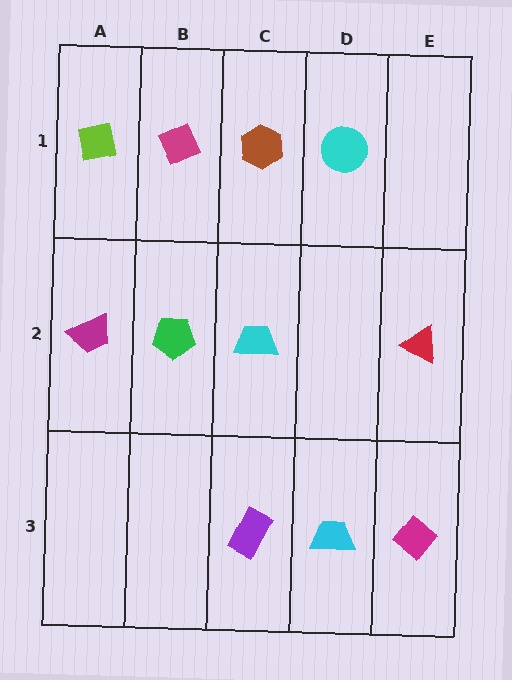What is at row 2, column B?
A green pentagon.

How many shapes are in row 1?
4 shapes.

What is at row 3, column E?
A magenta diamond.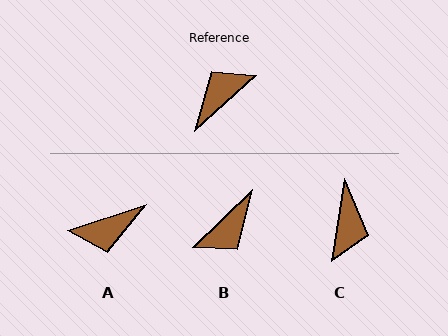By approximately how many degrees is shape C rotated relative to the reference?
Approximately 141 degrees clockwise.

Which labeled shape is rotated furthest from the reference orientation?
B, about 178 degrees away.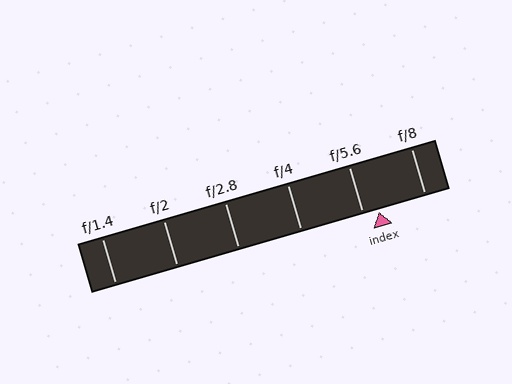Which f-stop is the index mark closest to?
The index mark is closest to f/5.6.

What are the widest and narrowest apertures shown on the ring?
The widest aperture shown is f/1.4 and the narrowest is f/8.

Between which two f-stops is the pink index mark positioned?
The index mark is between f/5.6 and f/8.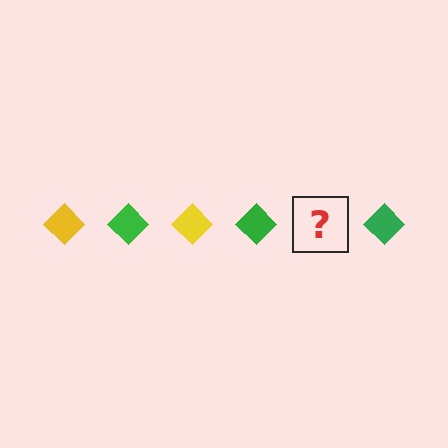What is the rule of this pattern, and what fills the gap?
The rule is that the pattern cycles through yellow, green diamonds. The gap should be filled with a yellow diamond.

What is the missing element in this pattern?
The missing element is a yellow diamond.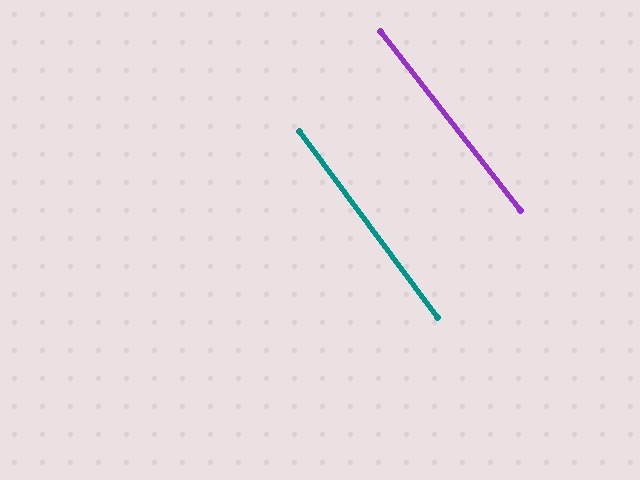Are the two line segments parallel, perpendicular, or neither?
Parallel — their directions differ by only 1.5°.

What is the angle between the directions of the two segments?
Approximately 1 degree.